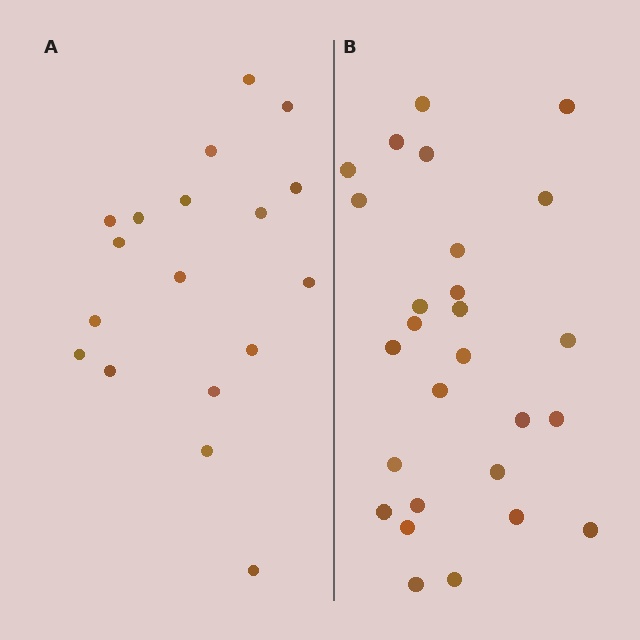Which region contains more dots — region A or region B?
Region B (the right region) has more dots.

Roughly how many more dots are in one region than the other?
Region B has roughly 8 or so more dots than region A.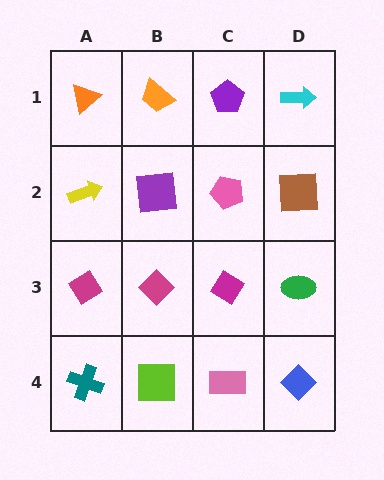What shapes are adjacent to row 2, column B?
An orange trapezoid (row 1, column B), a magenta diamond (row 3, column B), a yellow arrow (row 2, column A), a pink pentagon (row 2, column C).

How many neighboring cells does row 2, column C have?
4.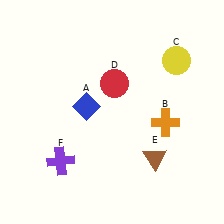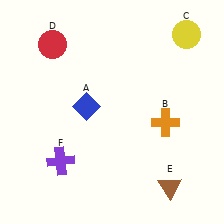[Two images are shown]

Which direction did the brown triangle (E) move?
The brown triangle (E) moved down.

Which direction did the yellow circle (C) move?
The yellow circle (C) moved up.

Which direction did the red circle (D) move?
The red circle (D) moved left.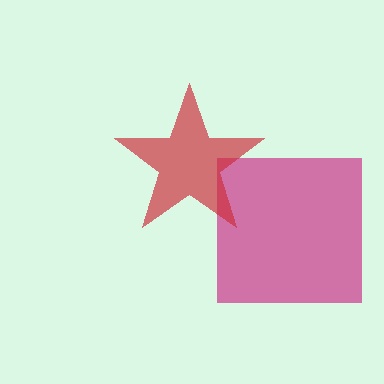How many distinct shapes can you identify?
There are 2 distinct shapes: a magenta square, a red star.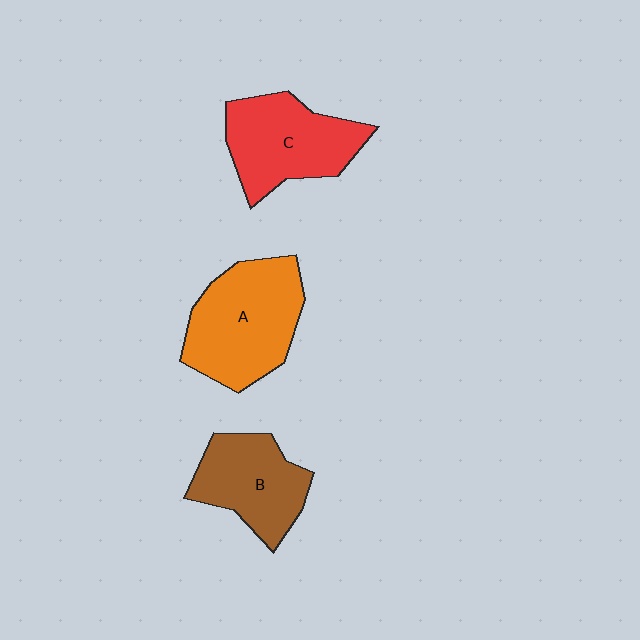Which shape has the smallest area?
Shape B (brown).